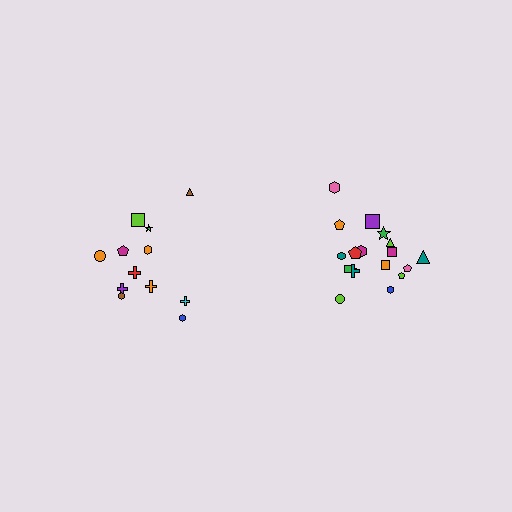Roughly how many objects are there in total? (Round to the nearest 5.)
Roughly 30 objects in total.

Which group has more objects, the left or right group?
The right group.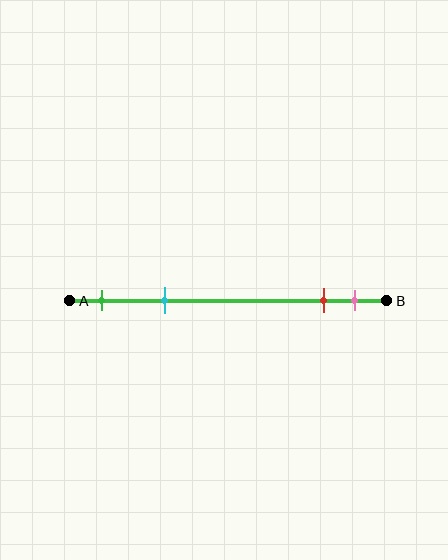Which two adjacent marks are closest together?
The red and pink marks are the closest adjacent pair.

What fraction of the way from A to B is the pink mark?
The pink mark is approximately 90% (0.9) of the way from A to B.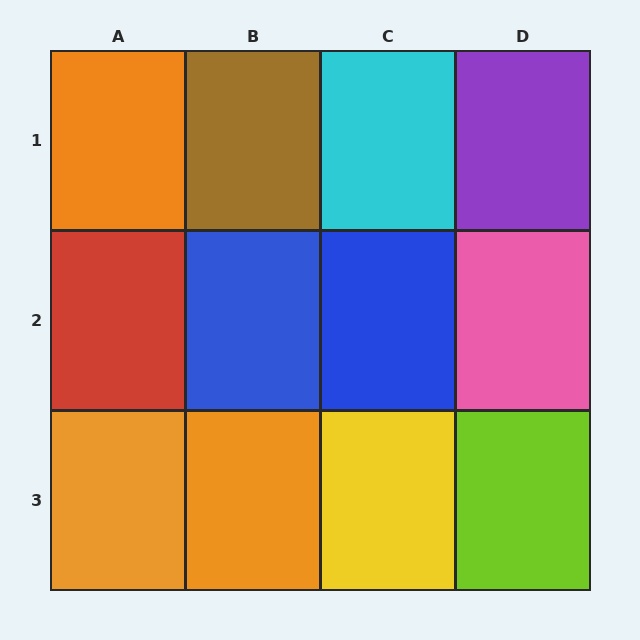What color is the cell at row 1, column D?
Purple.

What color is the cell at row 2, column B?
Blue.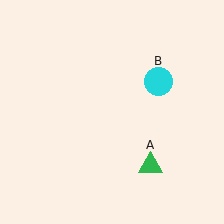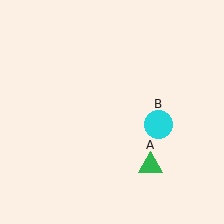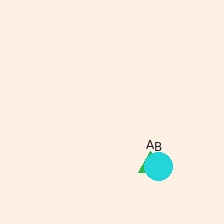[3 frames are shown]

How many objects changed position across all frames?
1 object changed position: cyan circle (object B).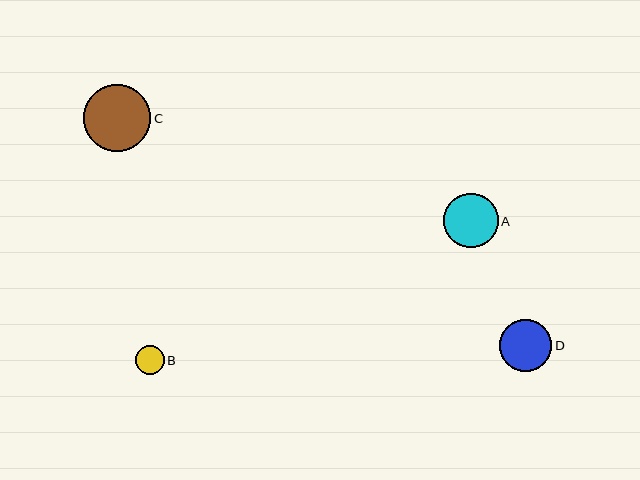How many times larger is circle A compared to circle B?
Circle A is approximately 1.9 times the size of circle B.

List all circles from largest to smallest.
From largest to smallest: C, A, D, B.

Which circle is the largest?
Circle C is the largest with a size of approximately 67 pixels.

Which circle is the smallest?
Circle B is the smallest with a size of approximately 29 pixels.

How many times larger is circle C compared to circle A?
Circle C is approximately 1.2 times the size of circle A.